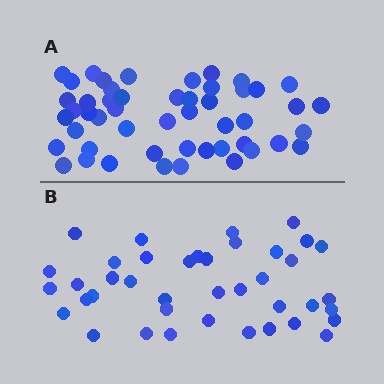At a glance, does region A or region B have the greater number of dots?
Region A (the top region) has more dots.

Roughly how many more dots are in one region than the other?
Region A has roughly 10 or so more dots than region B.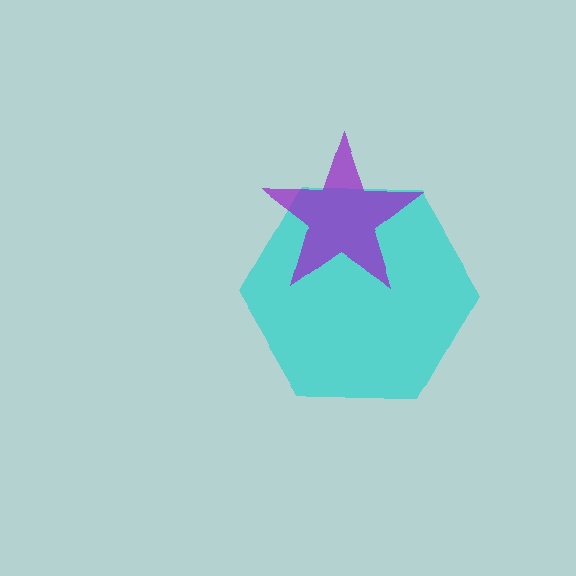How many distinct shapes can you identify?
There are 2 distinct shapes: a cyan hexagon, a purple star.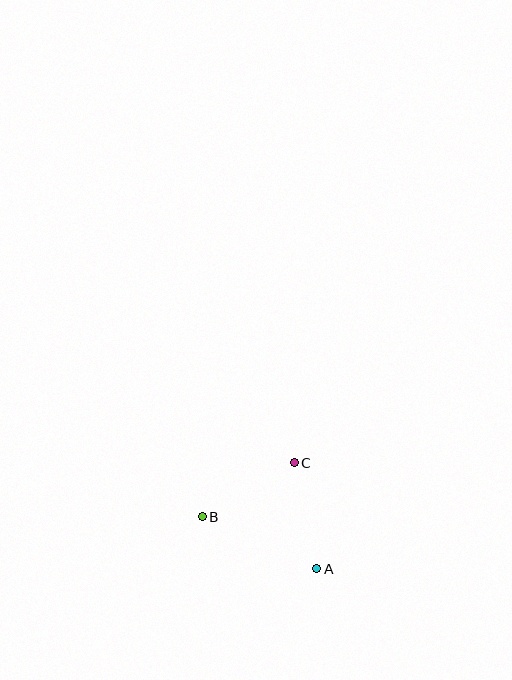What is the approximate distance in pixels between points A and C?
The distance between A and C is approximately 109 pixels.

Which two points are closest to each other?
Points B and C are closest to each other.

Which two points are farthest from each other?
Points A and B are farthest from each other.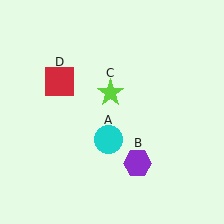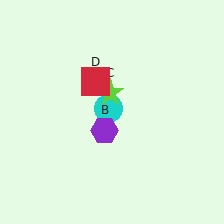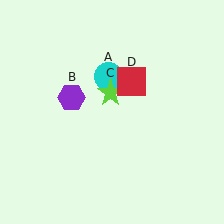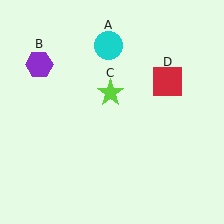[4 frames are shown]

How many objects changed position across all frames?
3 objects changed position: cyan circle (object A), purple hexagon (object B), red square (object D).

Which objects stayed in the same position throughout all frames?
Lime star (object C) remained stationary.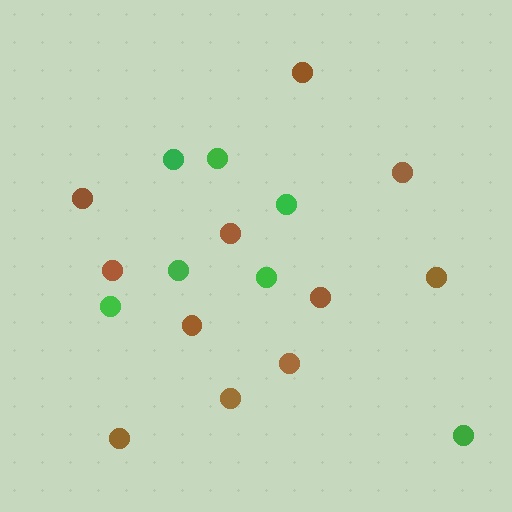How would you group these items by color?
There are 2 groups: one group of green circles (7) and one group of brown circles (11).